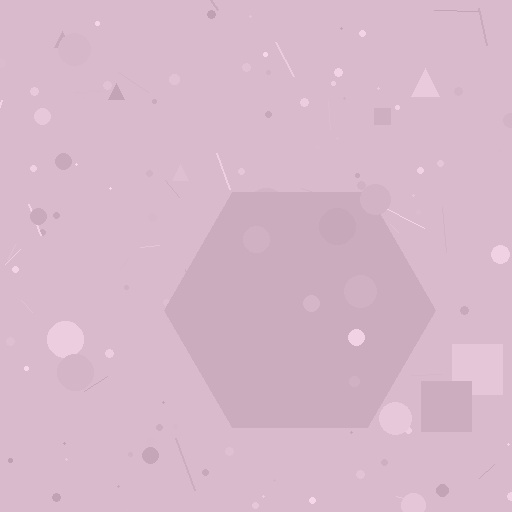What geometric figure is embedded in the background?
A hexagon is embedded in the background.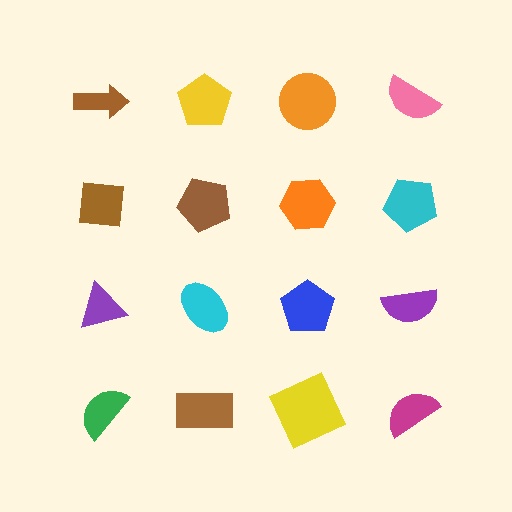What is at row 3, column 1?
A purple triangle.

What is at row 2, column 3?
An orange hexagon.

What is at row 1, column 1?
A brown arrow.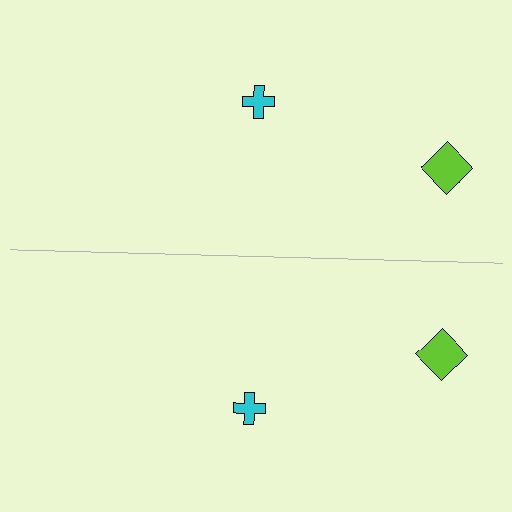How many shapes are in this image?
There are 4 shapes in this image.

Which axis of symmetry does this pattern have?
The pattern has a horizontal axis of symmetry running through the center of the image.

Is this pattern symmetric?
Yes, this pattern has bilateral (reflection) symmetry.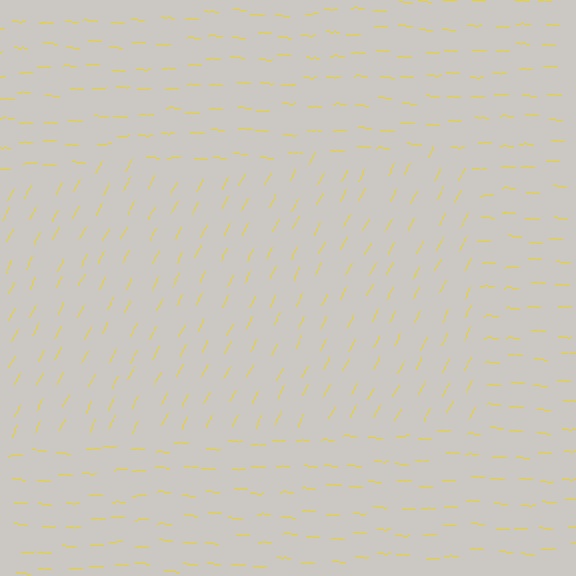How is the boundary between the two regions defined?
The boundary is defined purely by a change in line orientation (approximately 65 degrees difference). All lines are the same color and thickness.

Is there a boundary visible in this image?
Yes, there is a texture boundary formed by a change in line orientation.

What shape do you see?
I see a rectangle.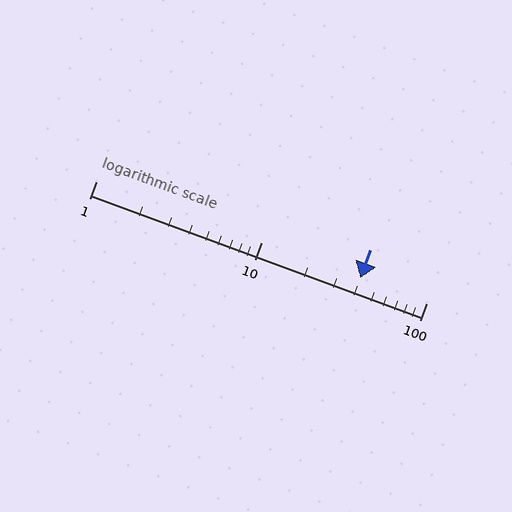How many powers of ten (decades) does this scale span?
The scale spans 2 decades, from 1 to 100.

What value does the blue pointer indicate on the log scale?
The pointer indicates approximately 40.